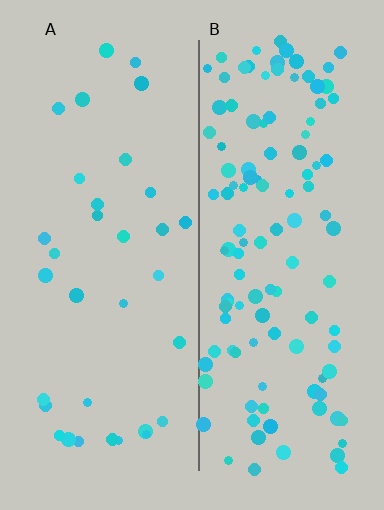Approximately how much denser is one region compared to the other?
Approximately 3.5× — region B over region A.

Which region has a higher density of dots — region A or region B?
B (the right).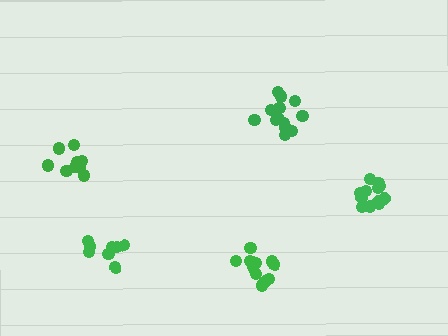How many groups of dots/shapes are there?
There are 5 groups.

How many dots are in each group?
Group 1: 9 dots, Group 2: 12 dots, Group 3: 8 dots, Group 4: 13 dots, Group 5: 13 dots (55 total).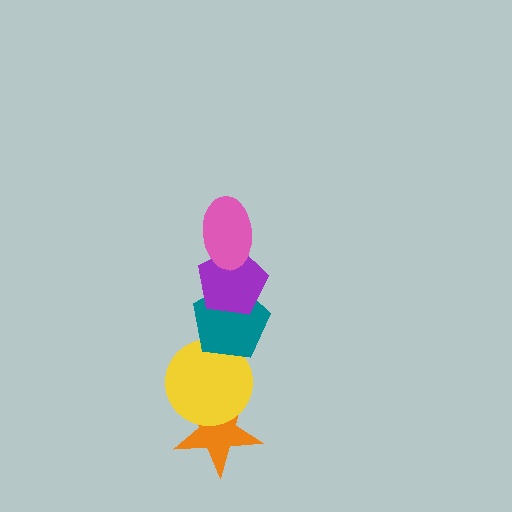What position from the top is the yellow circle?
The yellow circle is 4th from the top.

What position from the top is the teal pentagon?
The teal pentagon is 3rd from the top.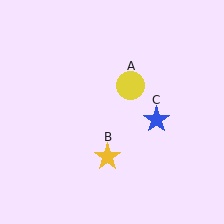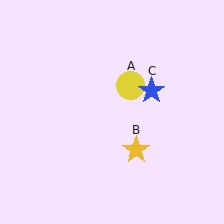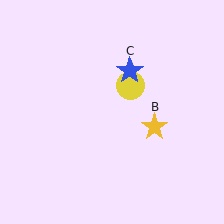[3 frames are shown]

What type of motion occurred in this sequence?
The yellow star (object B), blue star (object C) rotated counterclockwise around the center of the scene.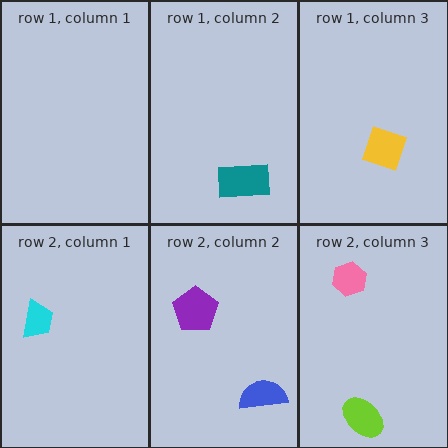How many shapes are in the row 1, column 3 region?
1.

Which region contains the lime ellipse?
The row 2, column 3 region.